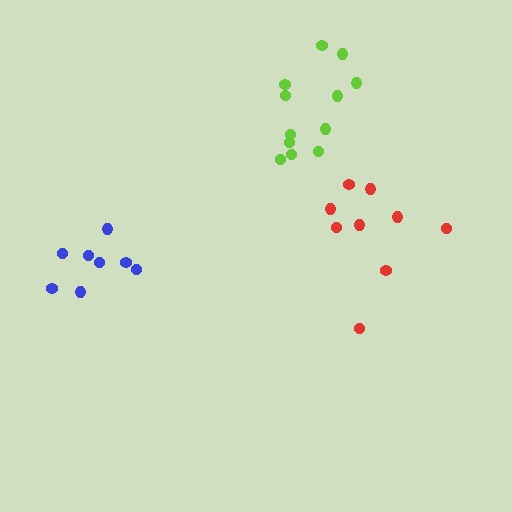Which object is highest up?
The lime cluster is topmost.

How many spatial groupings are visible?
There are 3 spatial groupings.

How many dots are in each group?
Group 1: 9 dots, Group 2: 8 dots, Group 3: 12 dots (29 total).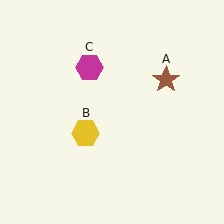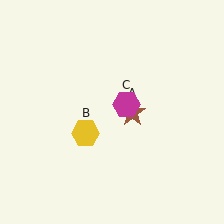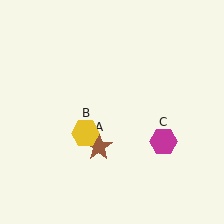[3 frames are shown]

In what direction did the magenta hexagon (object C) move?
The magenta hexagon (object C) moved down and to the right.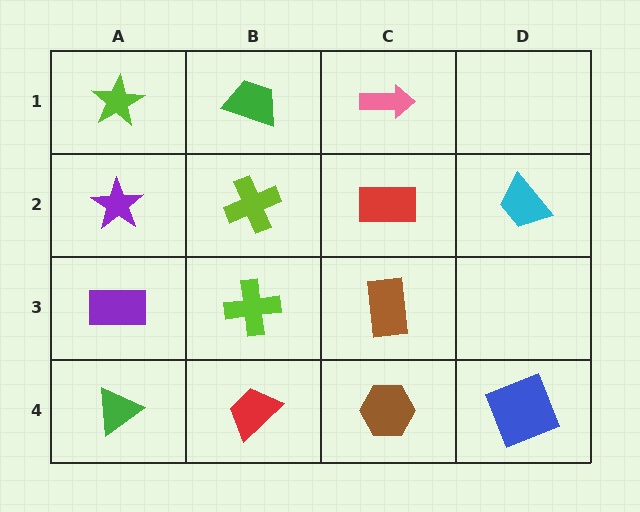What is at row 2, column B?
A lime cross.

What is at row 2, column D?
A cyan trapezoid.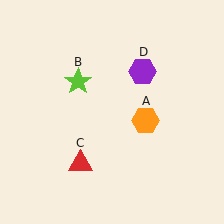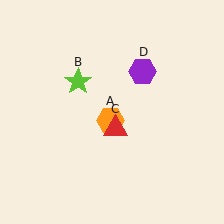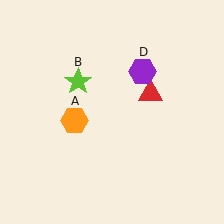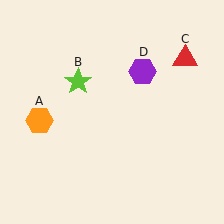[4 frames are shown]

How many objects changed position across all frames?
2 objects changed position: orange hexagon (object A), red triangle (object C).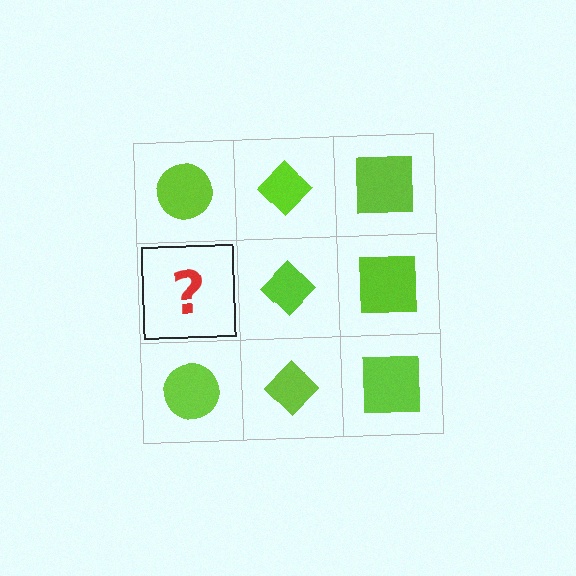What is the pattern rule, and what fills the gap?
The rule is that each column has a consistent shape. The gap should be filled with a lime circle.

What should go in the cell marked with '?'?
The missing cell should contain a lime circle.